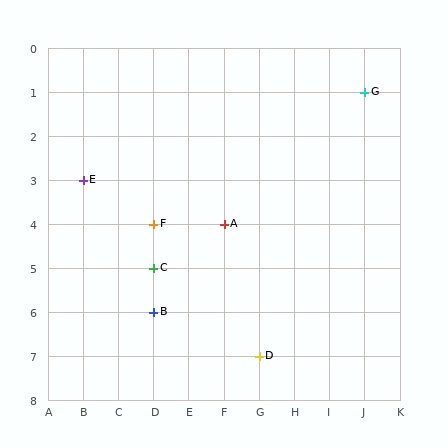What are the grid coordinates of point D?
Point D is at grid coordinates (G, 7).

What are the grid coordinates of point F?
Point F is at grid coordinates (D, 4).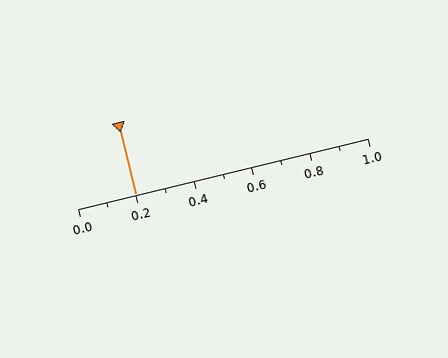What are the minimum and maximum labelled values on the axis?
The axis runs from 0.0 to 1.0.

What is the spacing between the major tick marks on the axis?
The major ticks are spaced 0.2 apart.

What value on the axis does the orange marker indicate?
The marker indicates approximately 0.2.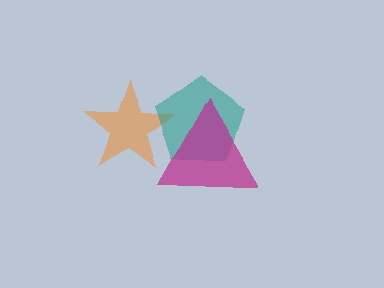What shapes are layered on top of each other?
The layered shapes are: an orange star, a teal pentagon, a magenta triangle.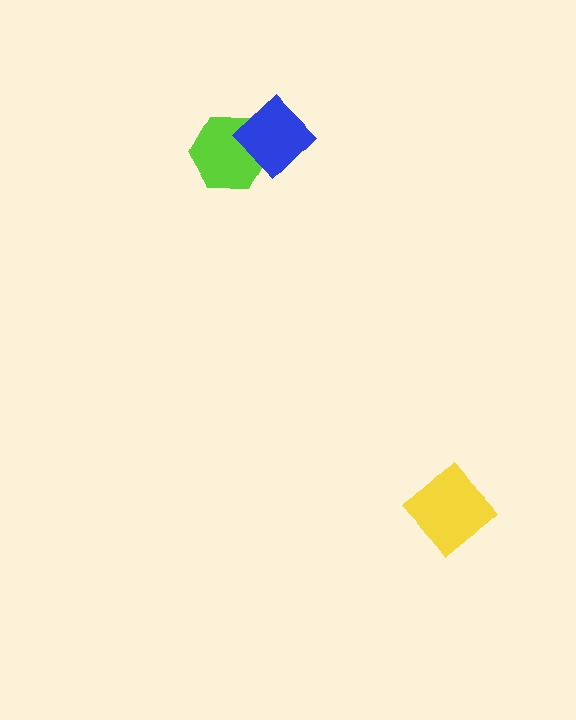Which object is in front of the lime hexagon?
The blue diamond is in front of the lime hexagon.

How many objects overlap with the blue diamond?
1 object overlaps with the blue diamond.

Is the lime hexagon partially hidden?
Yes, it is partially covered by another shape.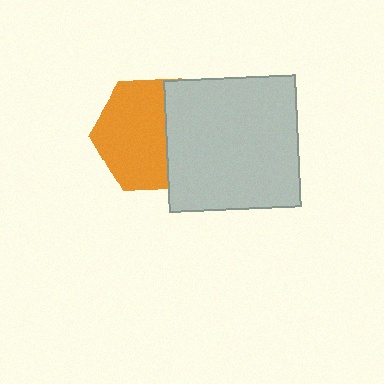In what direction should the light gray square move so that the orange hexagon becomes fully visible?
The light gray square should move right. That is the shortest direction to clear the overlap and leave the orange hexagon fully visible.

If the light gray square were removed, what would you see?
You would see the complete orange hexagon.